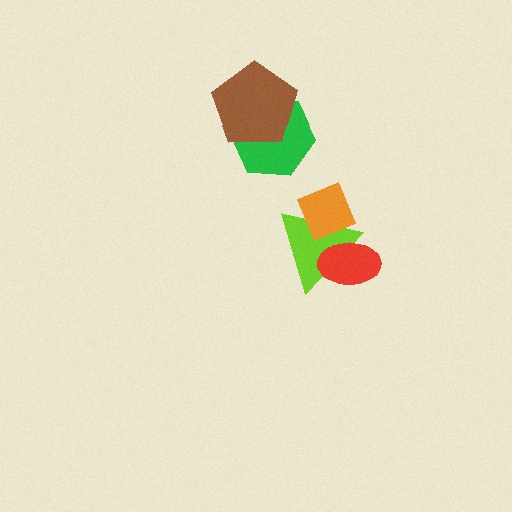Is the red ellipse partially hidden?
No, no other shape covers it.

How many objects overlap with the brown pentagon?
1 object overlaps with the brown pentagon.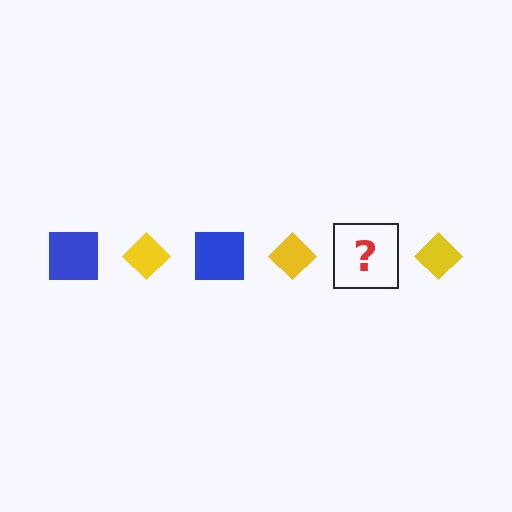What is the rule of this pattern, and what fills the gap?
The rule is that the pattern alternates between blue square and yellow diamond. The gap should be filled with a blue square.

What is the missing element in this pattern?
The missing element is a blue square.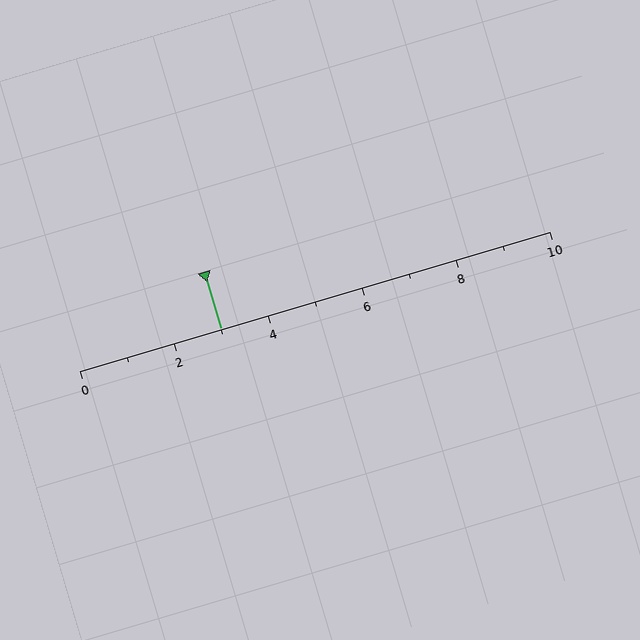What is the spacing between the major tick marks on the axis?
The major ticks are spaced 2 apart.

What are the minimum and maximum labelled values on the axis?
The axis runs from 0 to 10.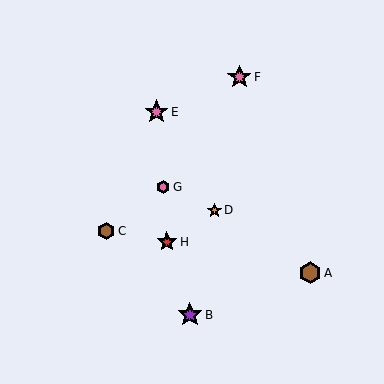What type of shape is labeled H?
Shape H is a red star.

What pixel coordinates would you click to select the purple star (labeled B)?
Click at (190, 315) to select the purple star B.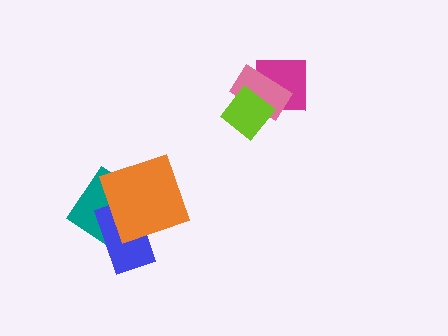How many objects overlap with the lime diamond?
2 objects overlap with the lime diamond.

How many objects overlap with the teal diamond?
2 objects overlap with the teal diamond.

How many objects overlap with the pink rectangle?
2 objects overlap with the pink rectangle.